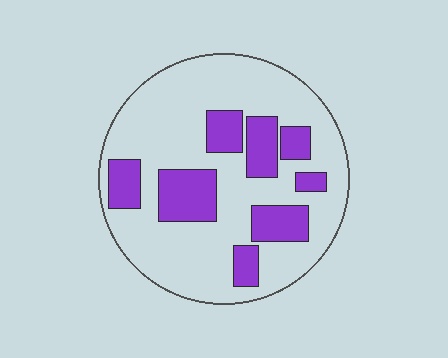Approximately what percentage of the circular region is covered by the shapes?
Approximately 25%.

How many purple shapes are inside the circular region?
8.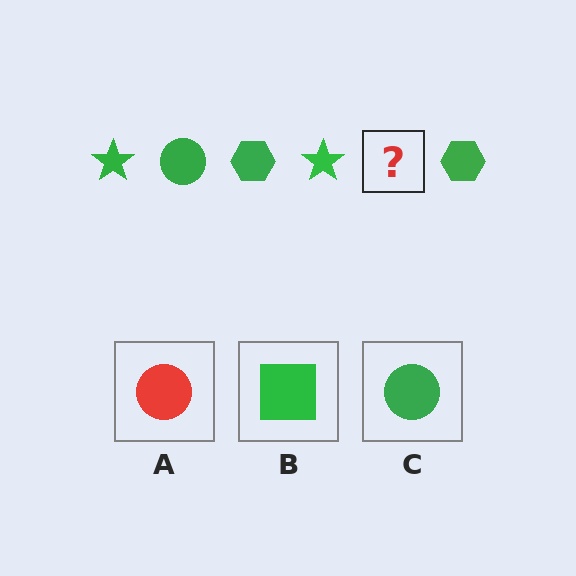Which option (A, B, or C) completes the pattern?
C.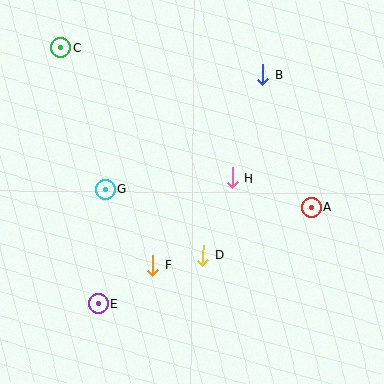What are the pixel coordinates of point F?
Point F is at (153, 265).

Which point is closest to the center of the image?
Point H at (232, 178) is closest to the center.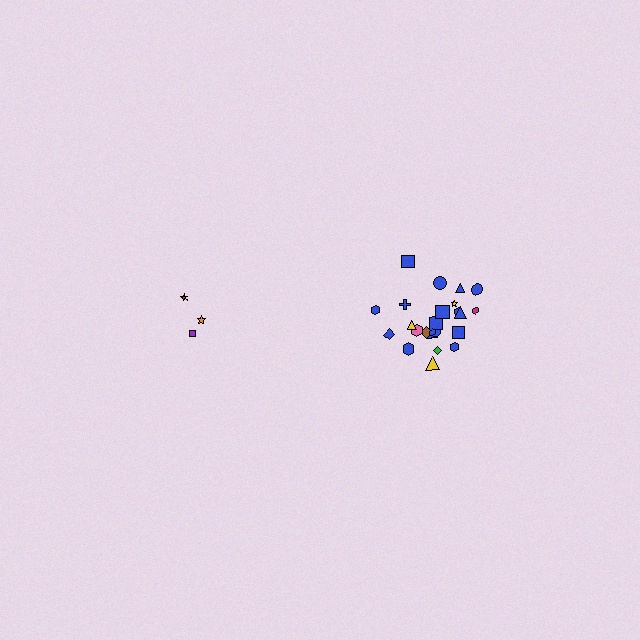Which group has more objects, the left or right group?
The right group.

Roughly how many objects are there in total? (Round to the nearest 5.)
Roughly 30 objects in total.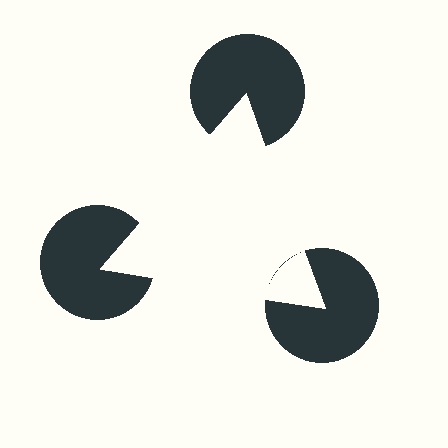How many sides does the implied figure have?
3 sides.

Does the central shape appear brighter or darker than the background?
It typically appears slightly brighter than the background, even though no actual brightness change is drawn.